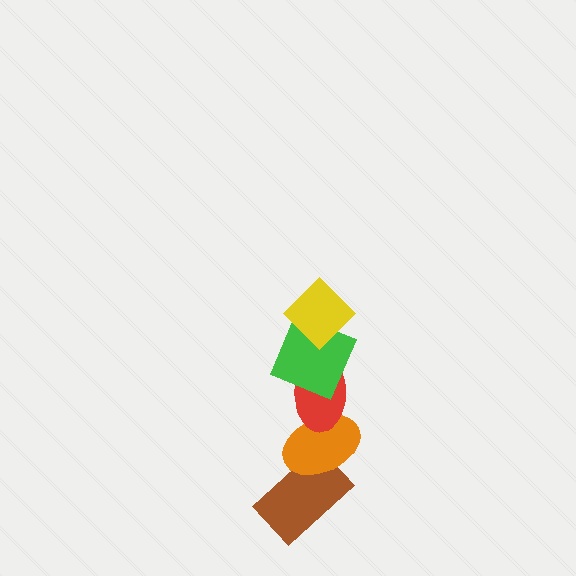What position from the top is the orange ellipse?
The orange ellipse is 4th from the top.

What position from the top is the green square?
The green square is 2nd from the top.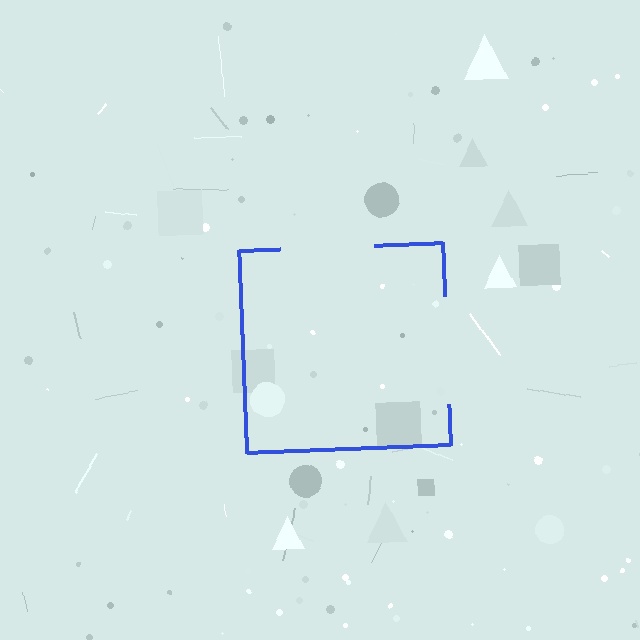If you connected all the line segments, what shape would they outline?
They would outline a square.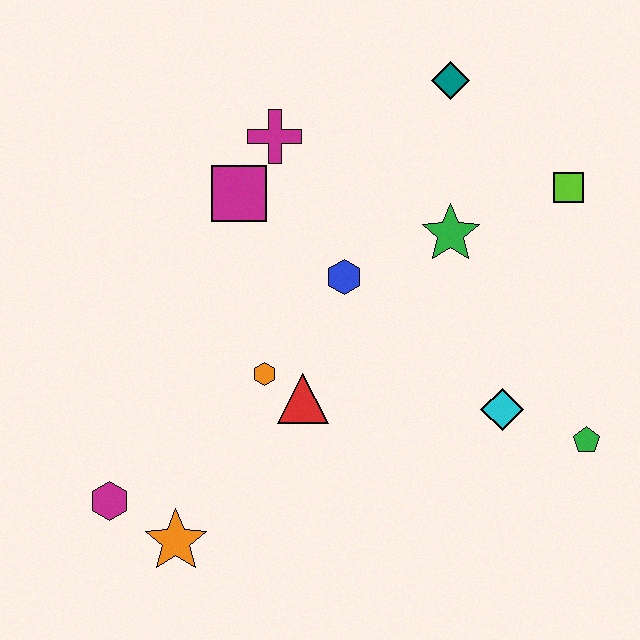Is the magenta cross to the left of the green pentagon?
Yes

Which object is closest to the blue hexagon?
The green star is closest to the blue hexagon.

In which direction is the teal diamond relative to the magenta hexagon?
The teal diamond is above the magenta hexagon.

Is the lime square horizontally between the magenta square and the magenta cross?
No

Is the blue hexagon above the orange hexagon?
Yes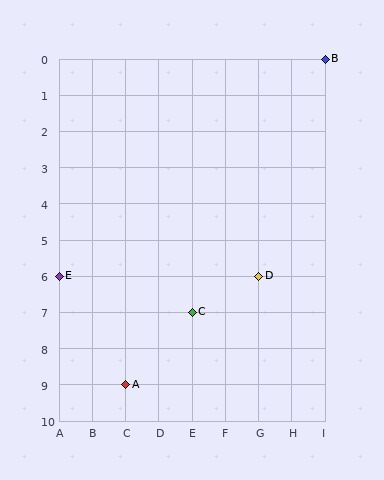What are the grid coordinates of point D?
Point D is at grid coordinates (G, 6).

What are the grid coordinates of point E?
Point E is at grid coordinates (A, 6).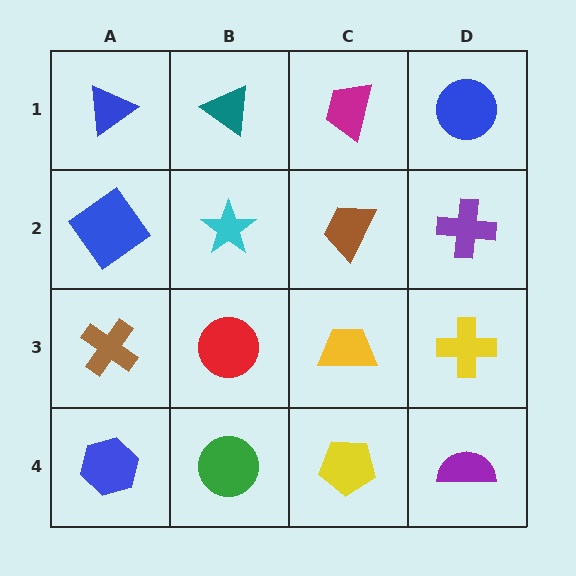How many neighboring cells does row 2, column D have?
3.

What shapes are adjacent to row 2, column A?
A blue triangle (row 1, column A), a brown cross (row 3, column A), a cyan star (row 2, column B).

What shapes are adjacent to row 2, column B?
A teal triangle (row 1, column B), a red circle (row 3, column B), a blue diamond (row 2, column A), a brown trapezoid (row 2, column C).